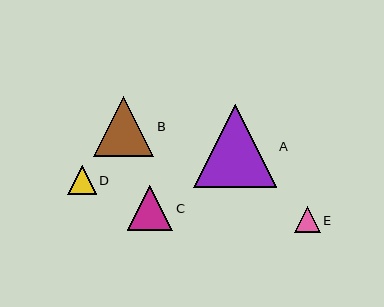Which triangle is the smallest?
Triangle E is the smallest with a size of approximately 25 pixels.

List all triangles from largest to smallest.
From largest to smallest: A, B, C, D, E.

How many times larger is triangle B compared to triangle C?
Triangle B is approximately 1.3 times the size of triangle C.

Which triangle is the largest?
Triangle A is the largest with a size of approximately 82 pixels.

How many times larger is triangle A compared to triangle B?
Triangle A is approximately 1.4 times the size of triangle B.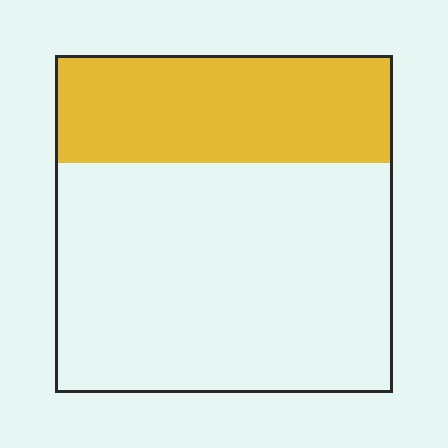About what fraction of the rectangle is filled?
About one third (1/3).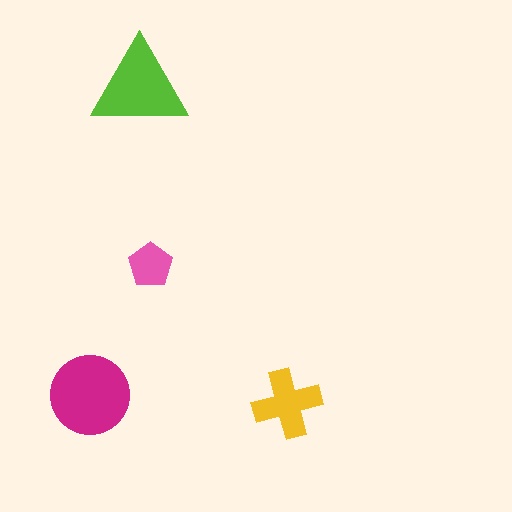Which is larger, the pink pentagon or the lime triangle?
The lime triangle.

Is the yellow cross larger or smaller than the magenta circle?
Smaller.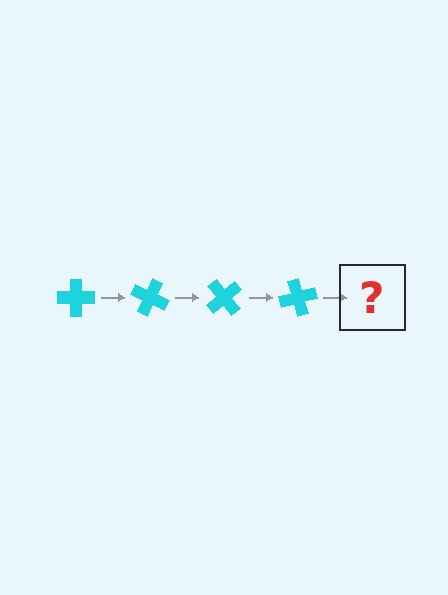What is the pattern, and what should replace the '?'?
The pattern is that the cross rotates 25 degrees each step. The '?' should be a cyan cross rotated 100 degrees.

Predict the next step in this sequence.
The next step is a cyan cross rotated 100 degrees.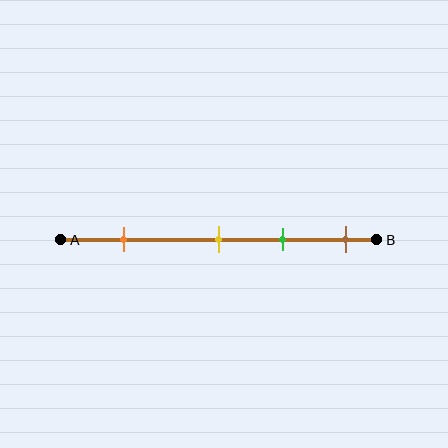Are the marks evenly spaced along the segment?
No, the marks are not evenly spaced.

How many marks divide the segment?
There are 4 marks dividing the segment.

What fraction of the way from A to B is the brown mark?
The brown mark is approximately 90% (0.9) of the way from A to B.